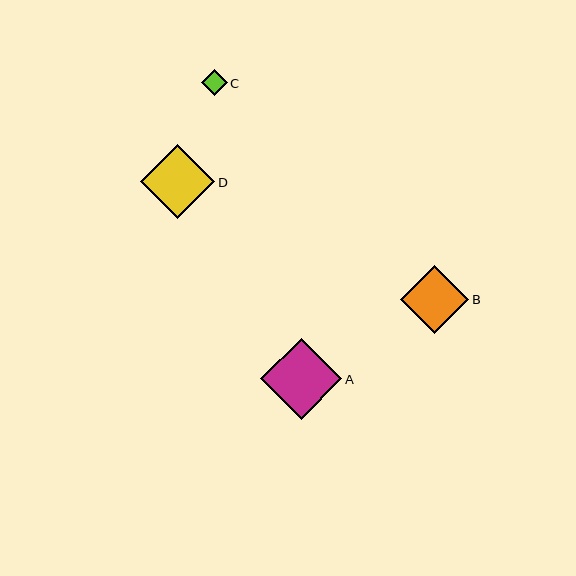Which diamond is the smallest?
Diamond C is the smallest with a size of approximately 26 pixels.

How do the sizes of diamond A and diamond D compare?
Diamond A and diamond D are approximately the same size.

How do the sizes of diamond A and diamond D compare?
Diamond A and diamond D are approximately the same size.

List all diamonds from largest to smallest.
From largest to smallest: A, D, B, C.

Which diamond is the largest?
Diamond A is the largest with a size of approximately 81 pixels.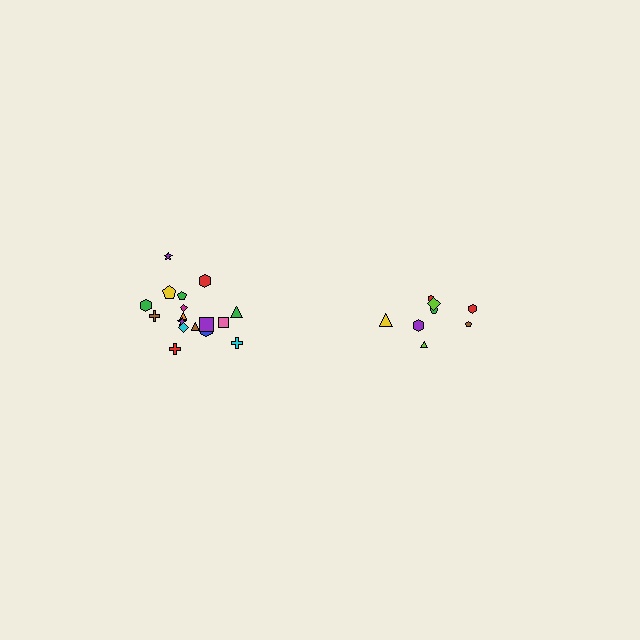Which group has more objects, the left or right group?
The left group.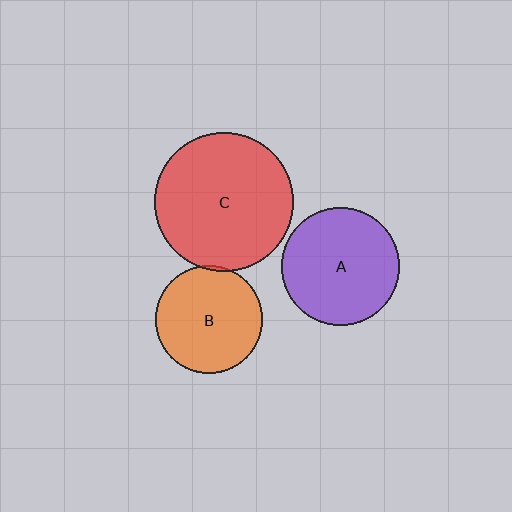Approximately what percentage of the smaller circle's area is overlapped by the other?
Approximately 5%.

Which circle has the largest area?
Circle C (red).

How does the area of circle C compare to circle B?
Approximately 1.7 times.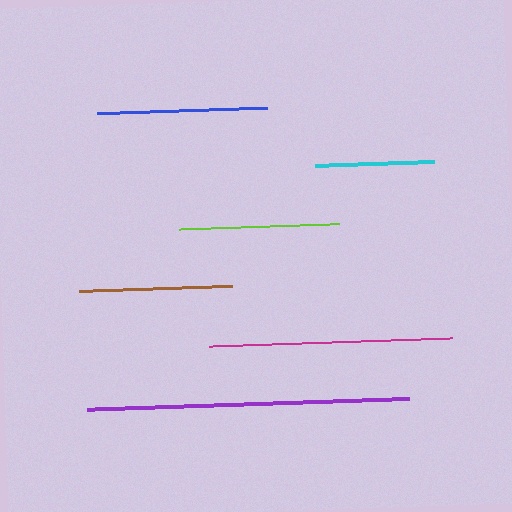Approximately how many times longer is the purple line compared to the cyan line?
The purple line is approximately 2.7 times the length of the cyan line.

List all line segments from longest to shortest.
From longest to shortest: purple, magenta, blue, lime, brown, cyan.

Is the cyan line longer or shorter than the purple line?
The purple line is longer than the cyan line.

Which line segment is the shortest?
The cyan line is the shortest at approximately 119 pixels.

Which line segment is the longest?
The purple line is the longest at approximately 321 pixels.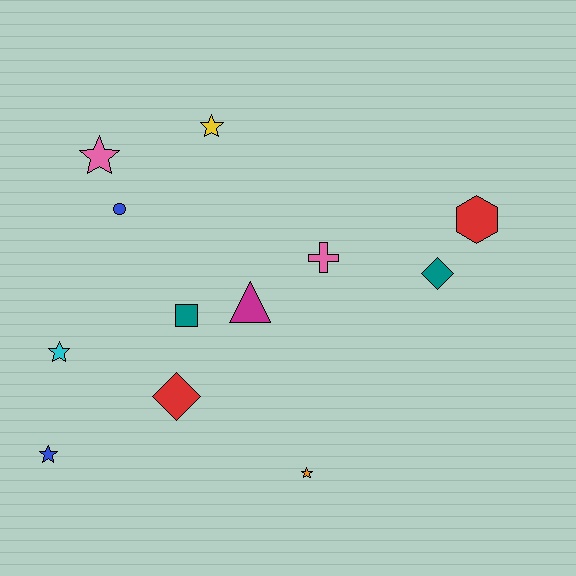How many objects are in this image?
There are 12 objects.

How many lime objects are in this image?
There are no lime objects.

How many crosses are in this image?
There is 1 cross.